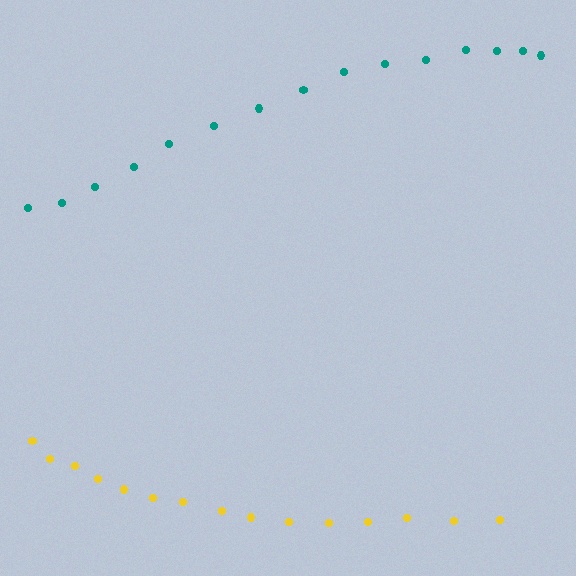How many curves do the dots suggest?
There are 2 distinct paths.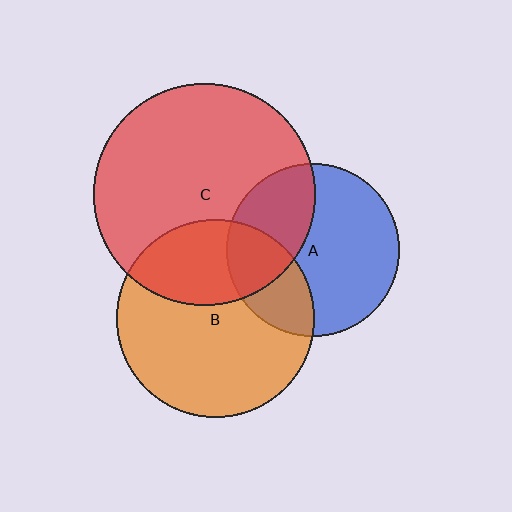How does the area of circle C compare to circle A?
Approximately 1.6 times.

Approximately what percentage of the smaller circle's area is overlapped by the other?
Approximately 30%.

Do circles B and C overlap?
Yes.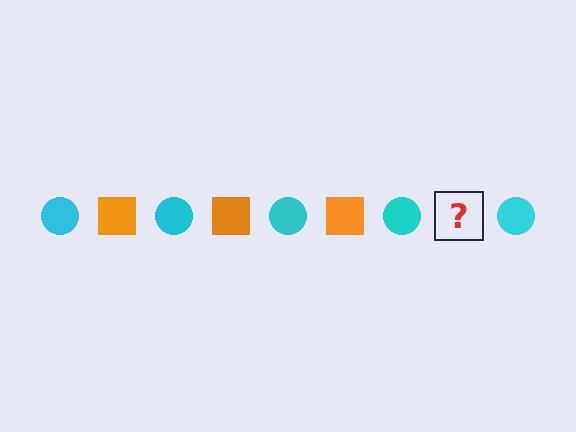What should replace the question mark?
The question mark should be replaced with an orange square.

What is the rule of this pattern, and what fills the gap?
The rule is that the pattern alternates between cyan circle and orange square. The gap should be filled with an orange square.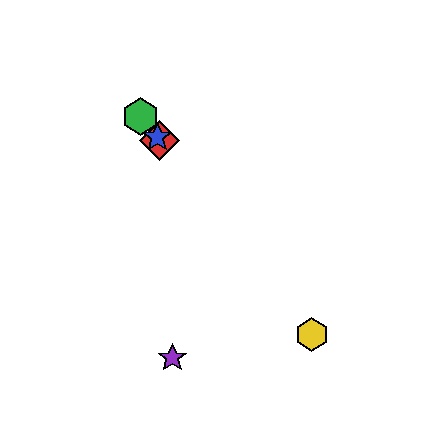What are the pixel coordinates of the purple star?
The purple star is at (172, 358).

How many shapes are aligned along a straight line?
4 shapes (the red diamond, the blue star, the green hexagon, the yellow hexagon) are aligned along a straight line.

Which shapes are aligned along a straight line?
The red diamond, the blue star, the green hexagon, the yellow hexagon are aligned along a straight line.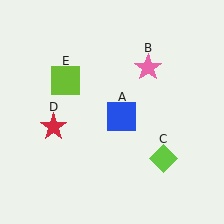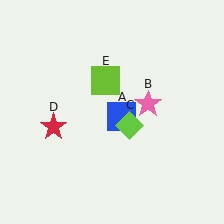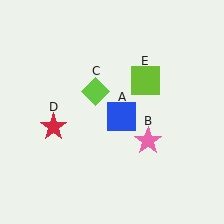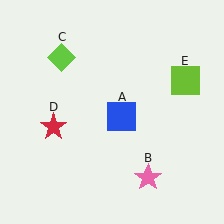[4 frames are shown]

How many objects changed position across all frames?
3 objects changed position: pink star (object B), lime diamond (object C), lime square (object E).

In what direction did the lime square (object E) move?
The lime square (object E) moved right.